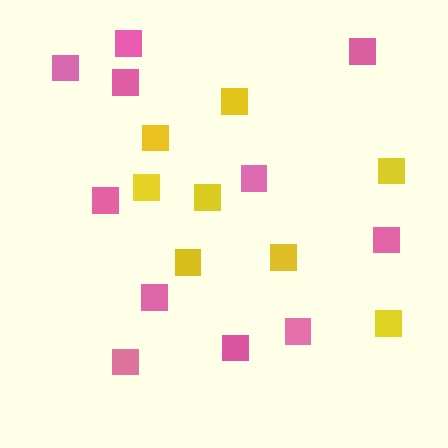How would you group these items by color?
There are 2 groups: one group of yellow squares (8) and one group of pink squares (11).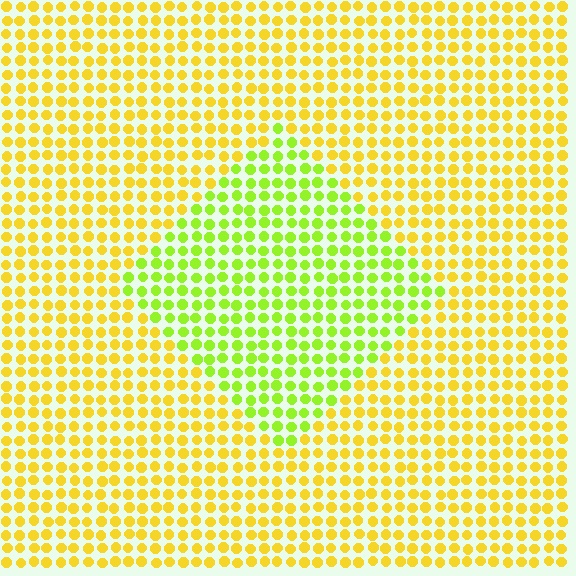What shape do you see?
I see a diamond.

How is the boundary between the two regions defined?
The boundary is defined purely by a slight shift in hue (about 38 degrees). Spacing, size, and orientation are identical on both sides.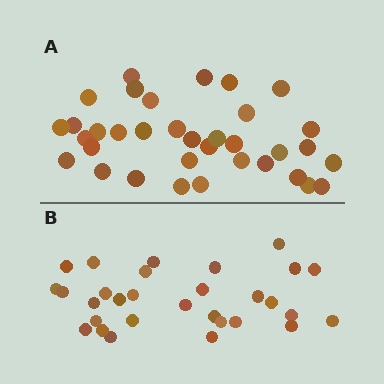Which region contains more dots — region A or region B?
Region A (the top region) has more dots.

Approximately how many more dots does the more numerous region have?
Region A has about 5 more dots than region B.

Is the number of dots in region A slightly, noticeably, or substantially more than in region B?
Region A has only slightly more — the two regions are fairly close. The ratio is roughly 1.2 to 1.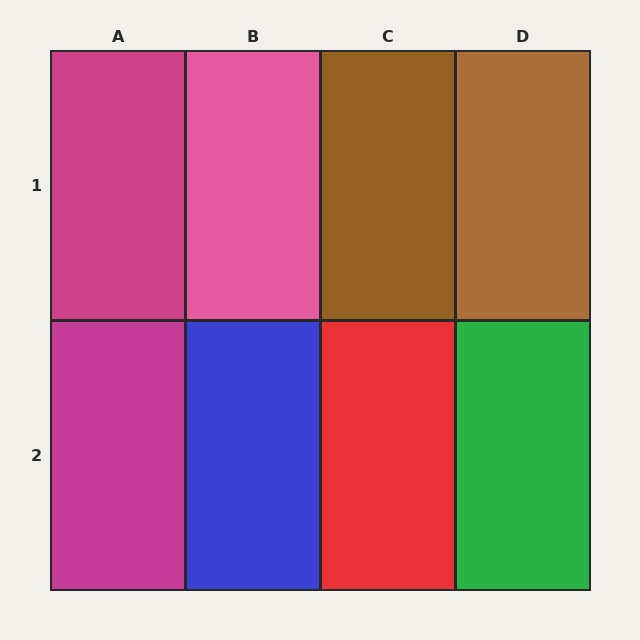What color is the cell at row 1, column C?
Brown.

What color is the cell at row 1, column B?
Pink.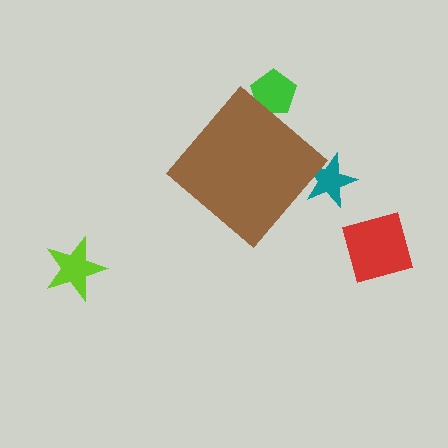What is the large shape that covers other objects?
A brown diamond.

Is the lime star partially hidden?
No, the lime star is fully visible.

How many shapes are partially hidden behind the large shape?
2 shapes are partially hidden.